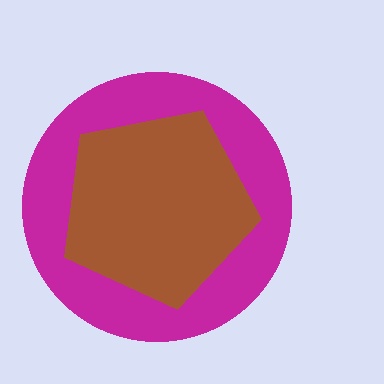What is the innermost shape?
The brown pentagon.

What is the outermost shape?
The magenta circle.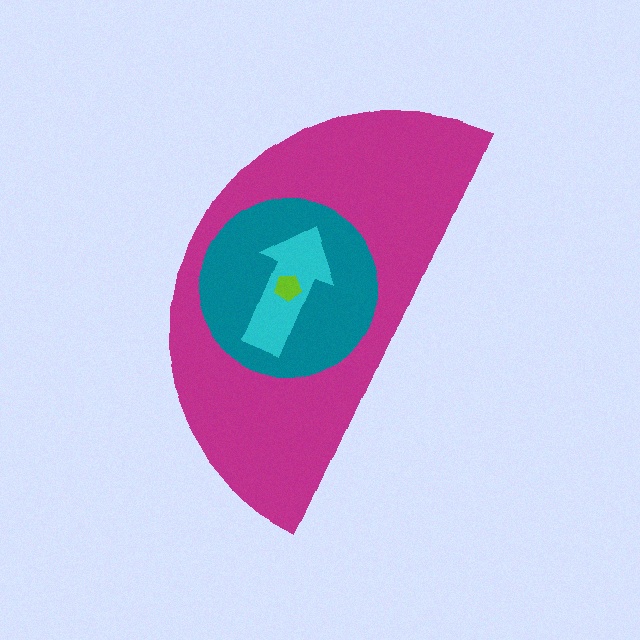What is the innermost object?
The lime pentagon.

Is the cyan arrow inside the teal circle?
Yes.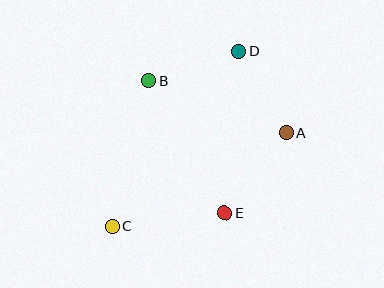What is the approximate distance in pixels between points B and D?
The distance between B and D is approximately 95 pixels.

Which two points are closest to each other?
Points A and D are closest to each other.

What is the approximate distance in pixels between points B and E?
The distance between B and E is approximately 152 pixels.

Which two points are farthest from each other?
Points C and D are farthest from each other.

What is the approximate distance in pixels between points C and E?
The distance between C and E is approximately 113 pixels.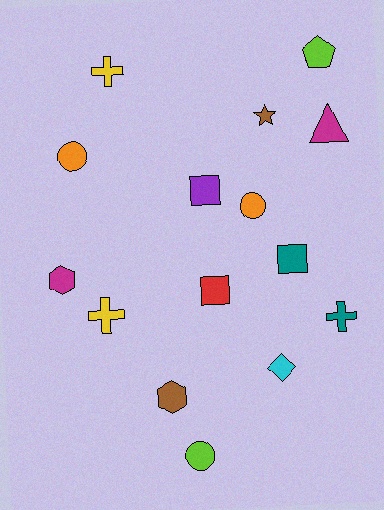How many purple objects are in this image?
There is 1 purple object.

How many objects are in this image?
There are 15 objects.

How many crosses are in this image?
There are 3 crosses.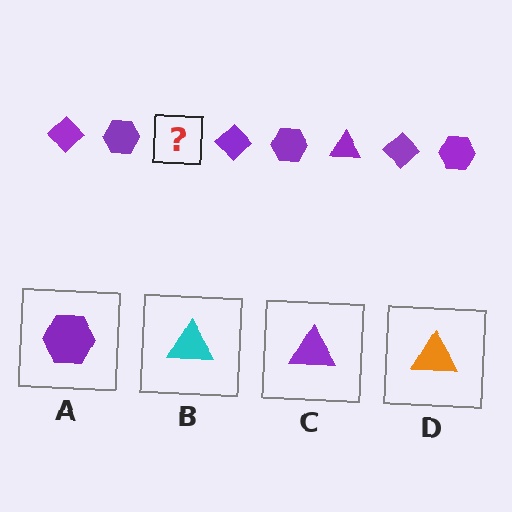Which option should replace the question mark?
Option C.